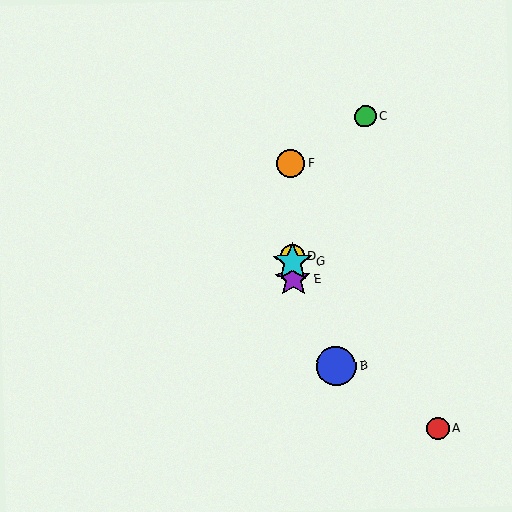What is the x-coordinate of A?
Object A is at x≈438.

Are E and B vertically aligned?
No, E is at x≈293 and B is at x≈336.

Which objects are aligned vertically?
Objects D, E, F, G are aligned vertically.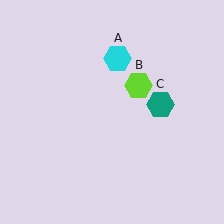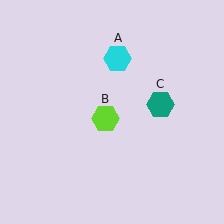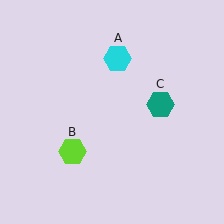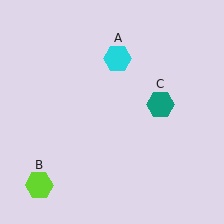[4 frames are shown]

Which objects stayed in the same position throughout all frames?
Cyan hexagon (object A) and teal hexagon (object C) remained stationary.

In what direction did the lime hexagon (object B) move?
The lime hexagon (object B) moved down and to the left.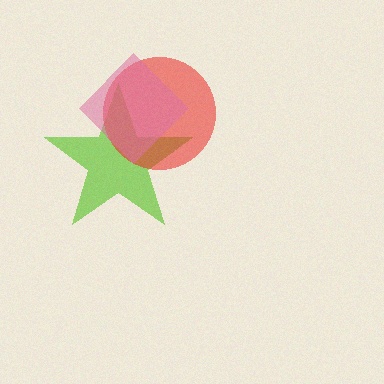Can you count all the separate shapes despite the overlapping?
Yes, there are 3 separate shapes.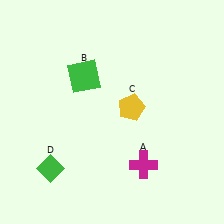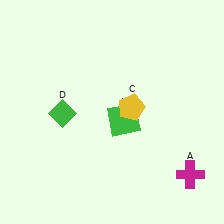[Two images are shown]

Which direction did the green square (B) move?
The green square (B) moved down.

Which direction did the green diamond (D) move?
The green diamond (D) moved up.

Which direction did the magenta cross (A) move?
The magenta cross (A) moved right.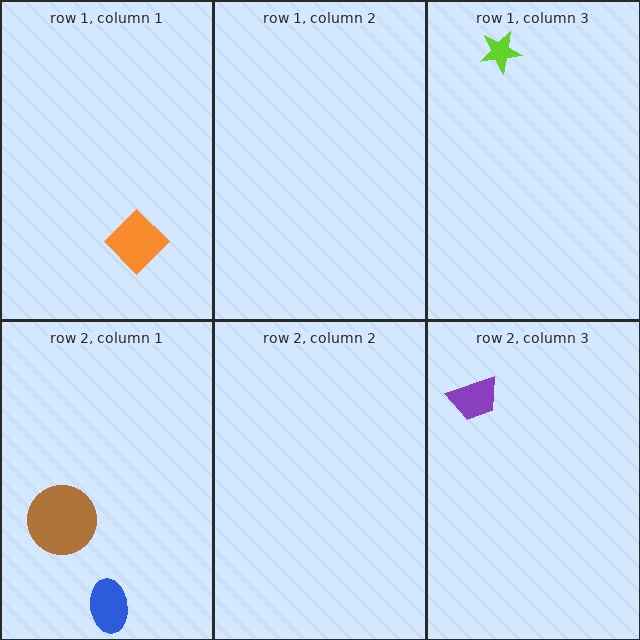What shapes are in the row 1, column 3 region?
The lime star.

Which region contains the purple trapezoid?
The row 2, column 3 region.